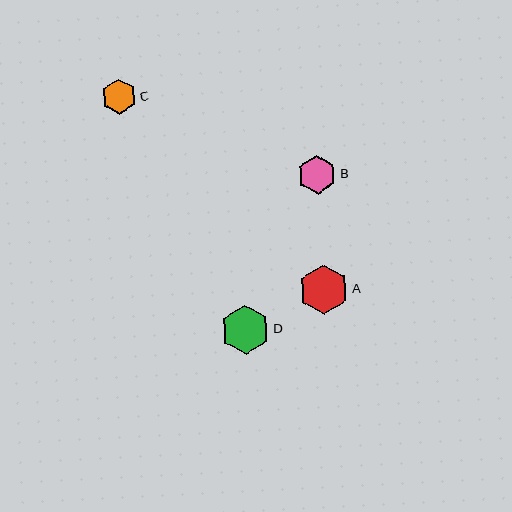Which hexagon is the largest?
Hexagon A is the largest with a size of approximately 50 pixels.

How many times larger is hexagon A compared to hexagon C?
Hexagon A is approximately 1.4 times the size of hexagon C.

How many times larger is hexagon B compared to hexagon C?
Hexagon B is approximately 1.1 times the size of hexagon C.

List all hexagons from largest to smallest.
From largest to smallest: A, D, B, C.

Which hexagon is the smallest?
Hexagon C is the smallest with a size of approximately 35 pixels.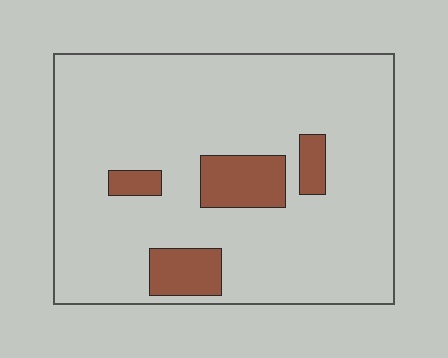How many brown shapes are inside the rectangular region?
4.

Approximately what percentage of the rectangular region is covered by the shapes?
Approximately 15%.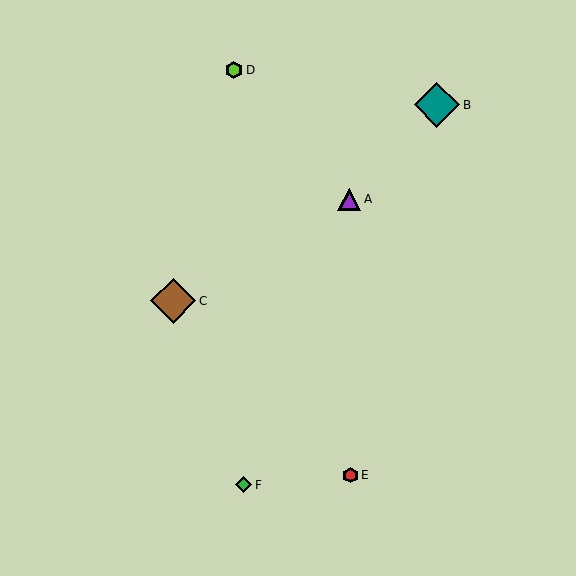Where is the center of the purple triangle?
The center of the purple triangle is at (349, 200).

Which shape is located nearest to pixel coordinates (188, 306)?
The brown diamond (labeled C) at (173, 301) is nearest to that location.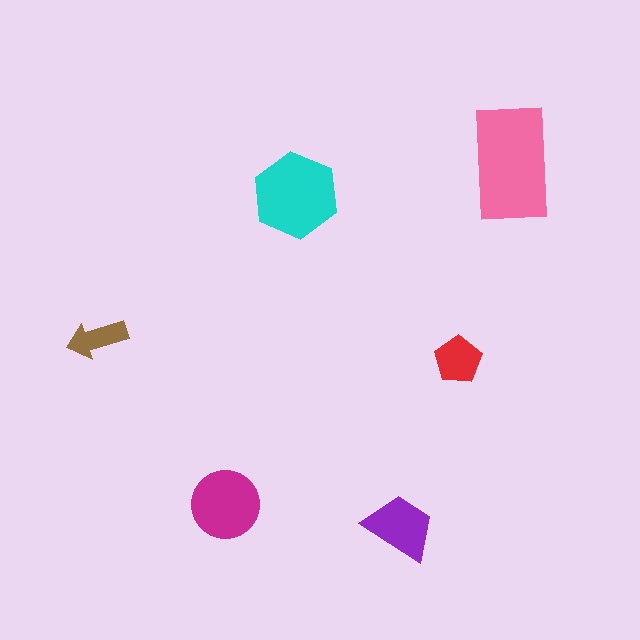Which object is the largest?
The pink rectangle.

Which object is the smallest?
The brown arrow.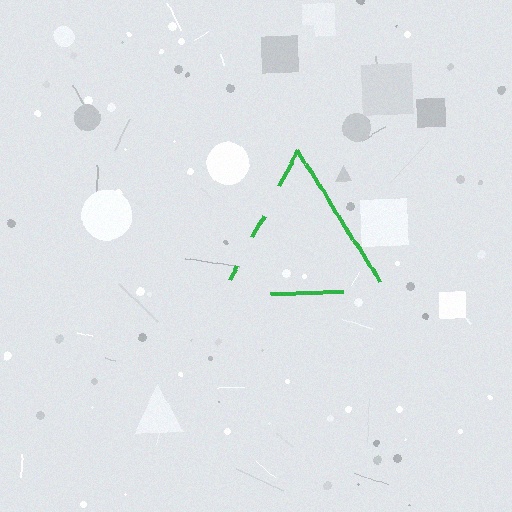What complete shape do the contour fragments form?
The contour fragments form a triangle.